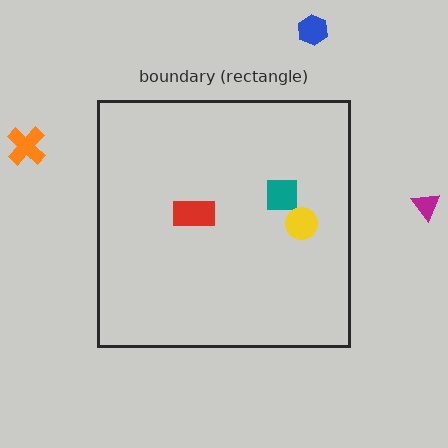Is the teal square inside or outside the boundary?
Inside.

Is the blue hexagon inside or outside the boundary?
Outside.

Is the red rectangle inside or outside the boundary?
Inside.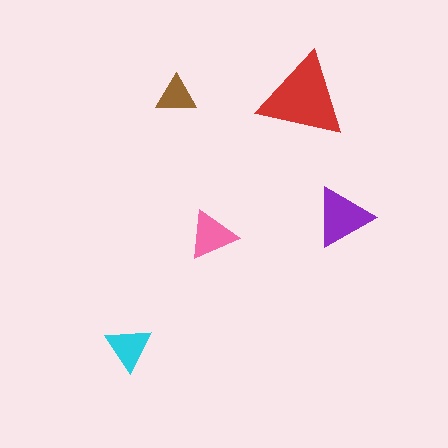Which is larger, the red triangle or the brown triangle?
The red one.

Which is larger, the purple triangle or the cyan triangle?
The purple one.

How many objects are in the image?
There are 5 objects in the image.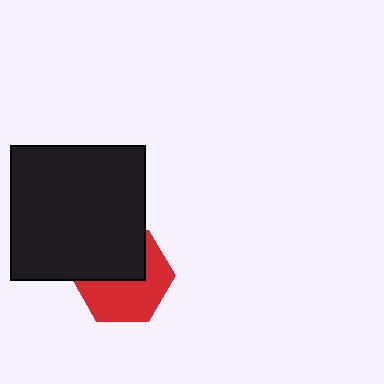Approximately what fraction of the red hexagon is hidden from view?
Roughly 45% of the red hexagon is hidden behind the black square.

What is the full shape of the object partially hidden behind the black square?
The partially hidden object is a red hexagon.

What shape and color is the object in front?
The object in front is a black square.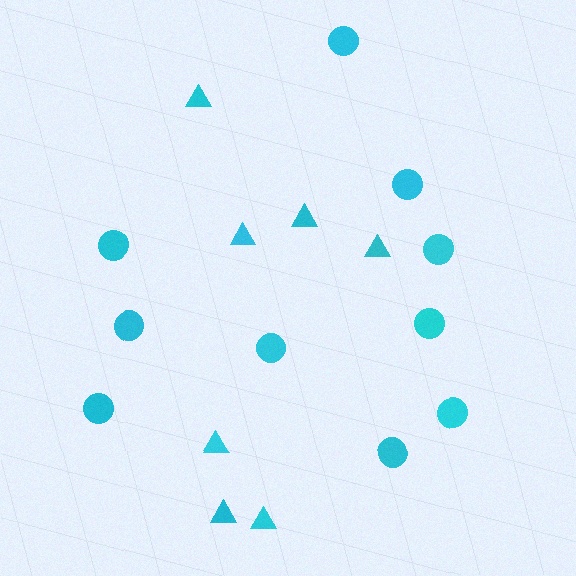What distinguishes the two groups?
There are 2 groups: one group of circles (10) and one group of triangles (7).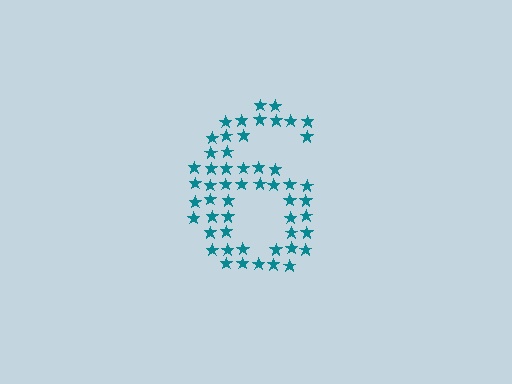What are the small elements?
The small elements are stars.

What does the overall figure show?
The overall figure shows the digit 6.